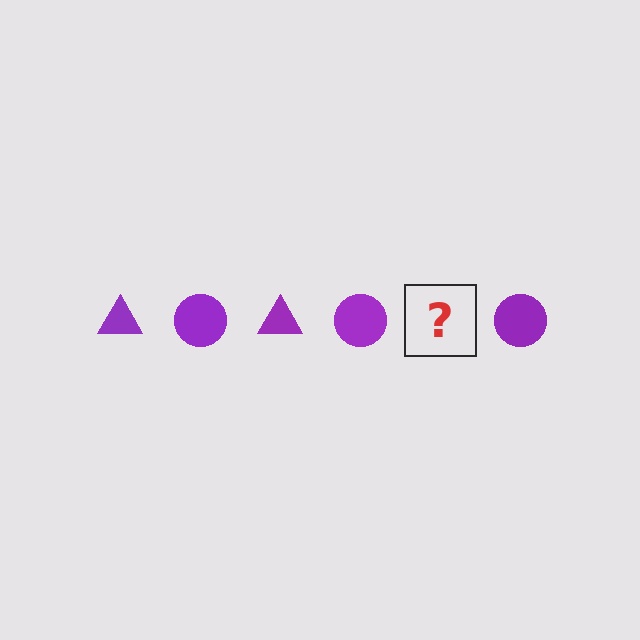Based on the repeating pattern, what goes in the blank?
The blank should be a purple triangle.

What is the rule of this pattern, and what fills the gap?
The rule is that the pattern cycles through triangle, circle shapes in purple. The gap should be filled with a purple triangle.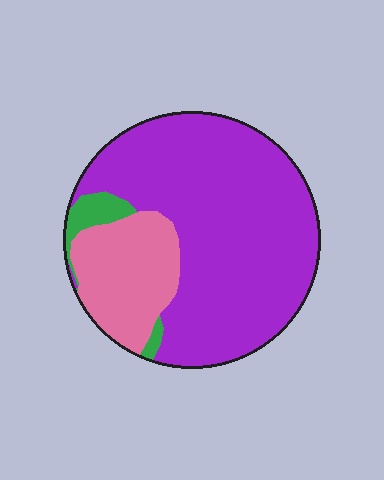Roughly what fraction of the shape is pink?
Pink takes up less than a quarter of the shape.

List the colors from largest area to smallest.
From largest to smallest: purple, pink, green.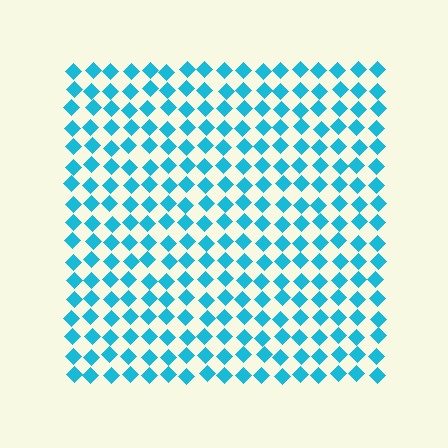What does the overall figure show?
The overall figure shows a square.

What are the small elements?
The small elements are diamonds.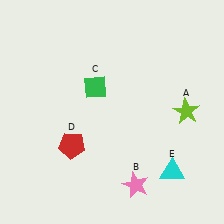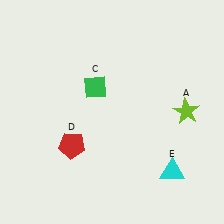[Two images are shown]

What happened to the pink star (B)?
The pink star (B) was removed in Image 2. It was in the bottom-right area of Image 1.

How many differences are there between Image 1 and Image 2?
There is 1 difference between the two images.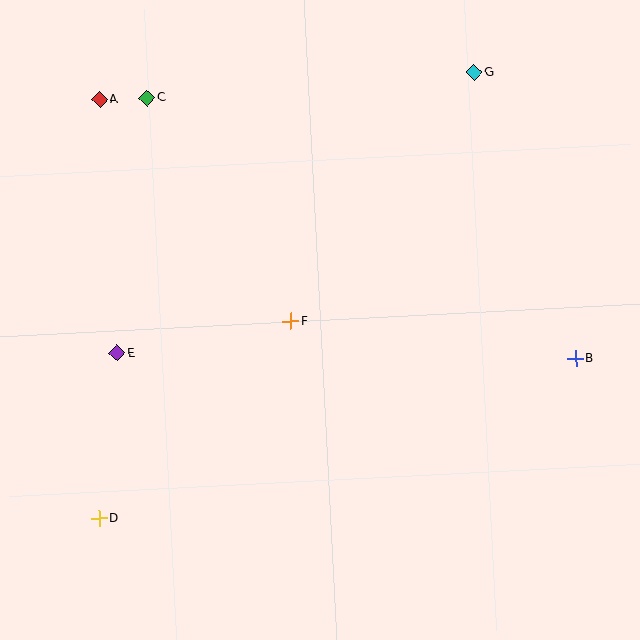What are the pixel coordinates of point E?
Point E is at (117, 353).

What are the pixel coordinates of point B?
Point B is at (576, 359).